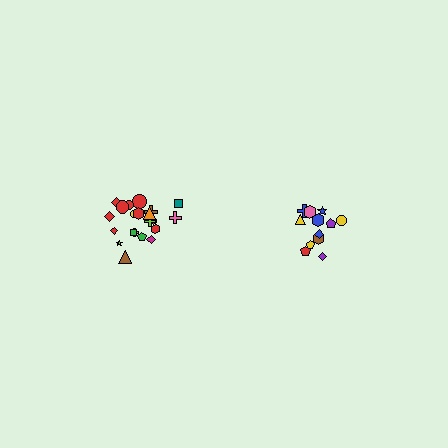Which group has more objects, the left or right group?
The left group.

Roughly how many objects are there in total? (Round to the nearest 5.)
Roughly 35 objects in total.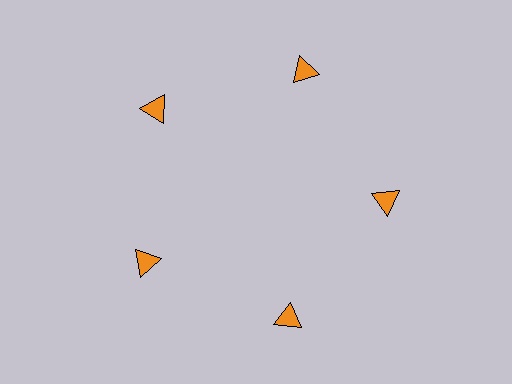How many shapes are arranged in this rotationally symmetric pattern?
There are 5 shapes, arranged in 5 groups of 1.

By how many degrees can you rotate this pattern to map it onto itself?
The pattern maps onto itself every 72 degrees of rotation.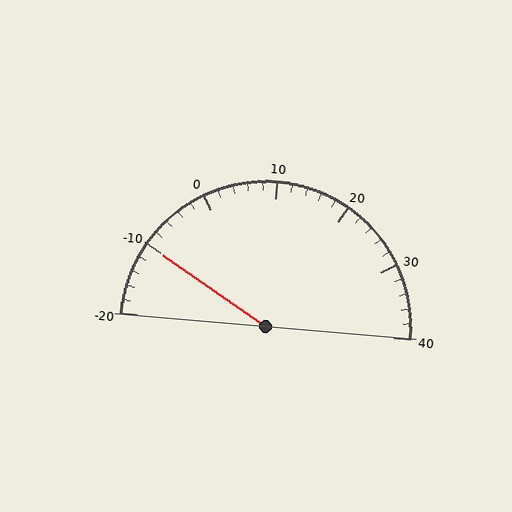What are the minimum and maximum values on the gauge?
The gauge ranges from -20 to 40.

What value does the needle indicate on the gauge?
The needle indicates approximately -10.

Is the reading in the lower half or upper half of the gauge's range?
The reading is in the lower half of the range (-20 to 40).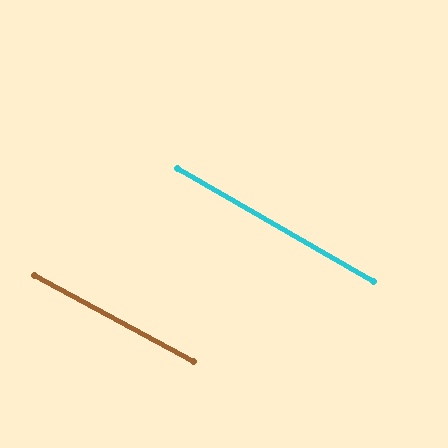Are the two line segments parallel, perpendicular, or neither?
Parallel — their directions differ by only 1.4°.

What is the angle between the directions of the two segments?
Approximately 1 degree.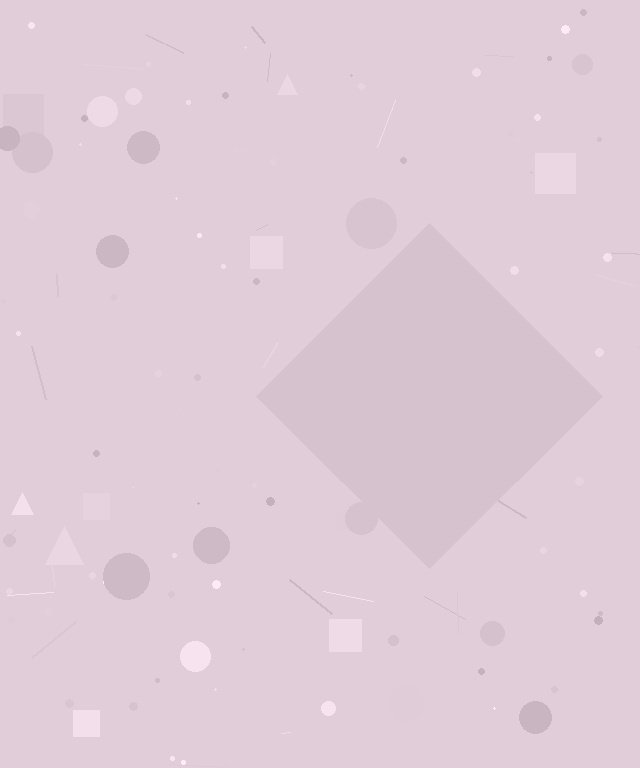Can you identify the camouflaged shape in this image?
The camouflaged shape is a diamond.